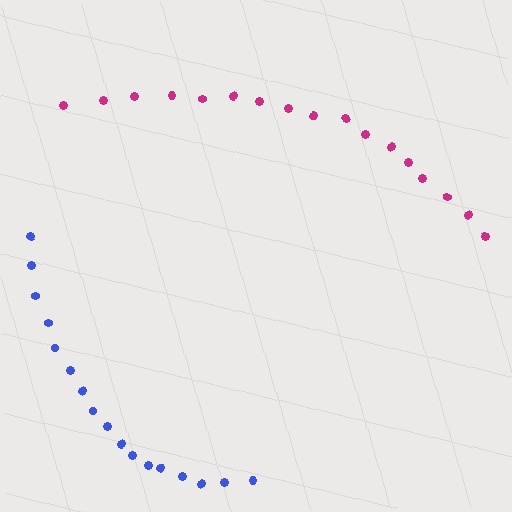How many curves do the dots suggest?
There are 2 distinct paths.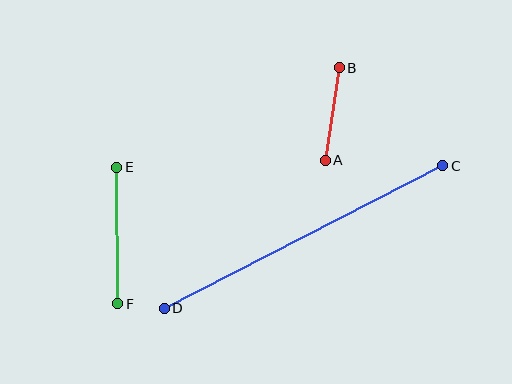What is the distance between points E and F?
The distance is approximately 136 pixels.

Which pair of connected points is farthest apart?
Points C and D are farthest apart.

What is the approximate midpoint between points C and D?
The midpoint is at approximately (304, 237) pixels.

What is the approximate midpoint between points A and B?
The midpoint is at approximately (332, 114) pixels.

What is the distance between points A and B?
The distance is approximately 94 pixels.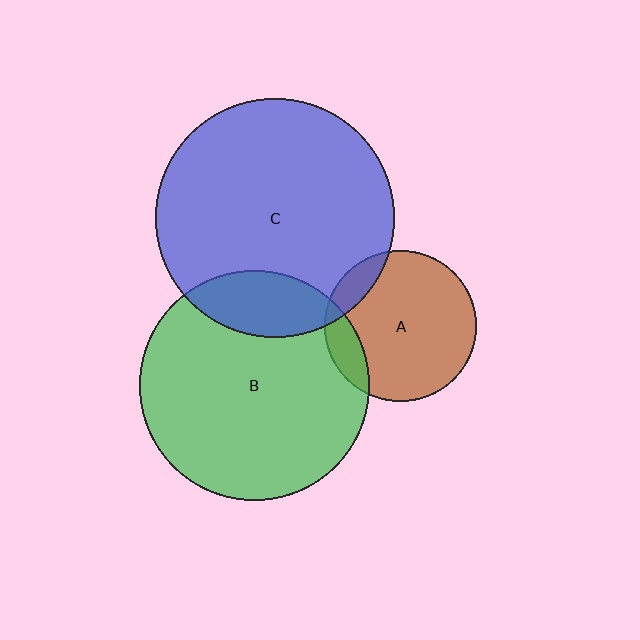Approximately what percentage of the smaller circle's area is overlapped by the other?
Approximately 20%.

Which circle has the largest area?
Circle C (blue).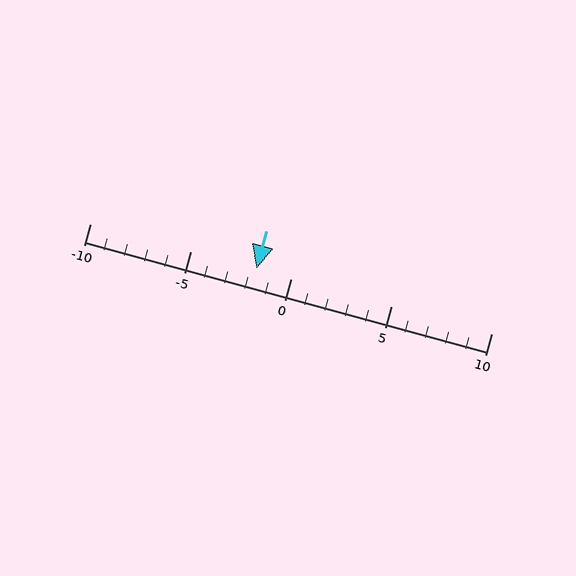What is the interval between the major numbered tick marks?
The major tick marks are spaced 5 units apart.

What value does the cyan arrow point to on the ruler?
The cyan arrow points to approximately -2.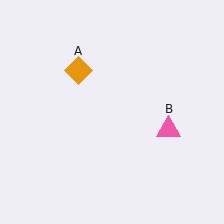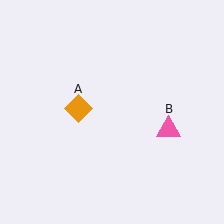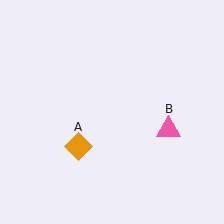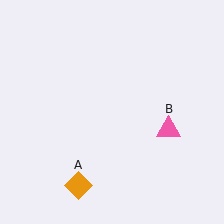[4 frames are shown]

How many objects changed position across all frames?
1 object changed position: orange diamond (object A).